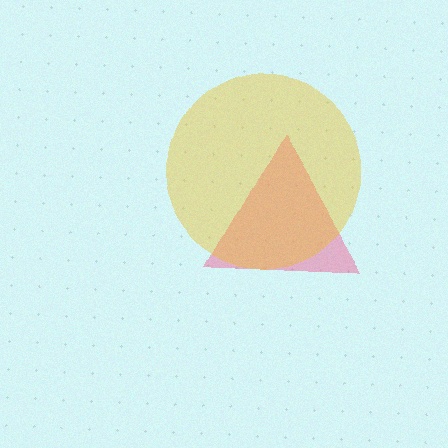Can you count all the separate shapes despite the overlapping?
Yes, there are 2 separate shapes.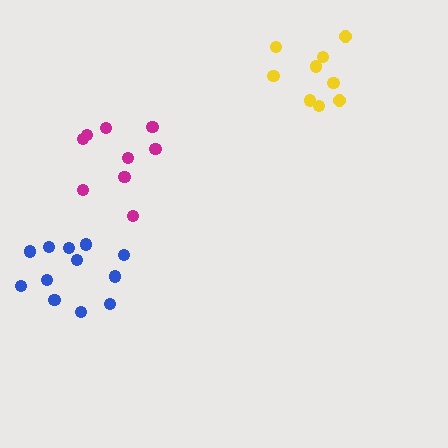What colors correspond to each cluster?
The clusters are colored: blue, magenta, yellow.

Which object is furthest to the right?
The yellow cluster is rightmost.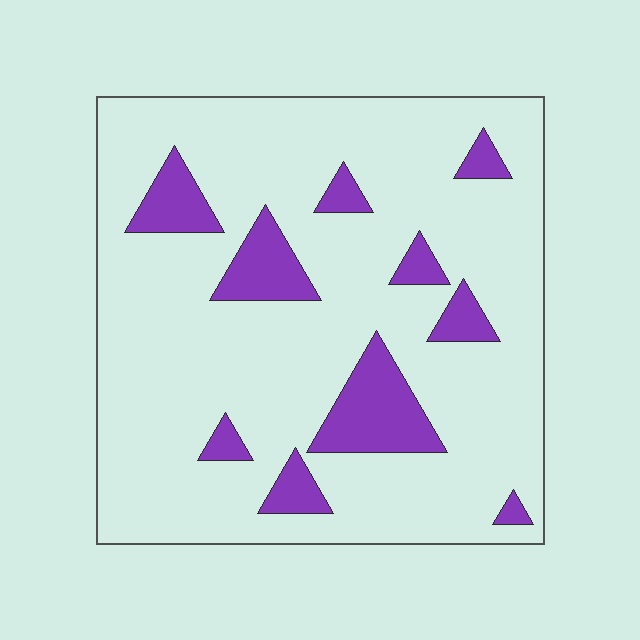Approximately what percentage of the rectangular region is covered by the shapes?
Approximately 15%.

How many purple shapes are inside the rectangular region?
10.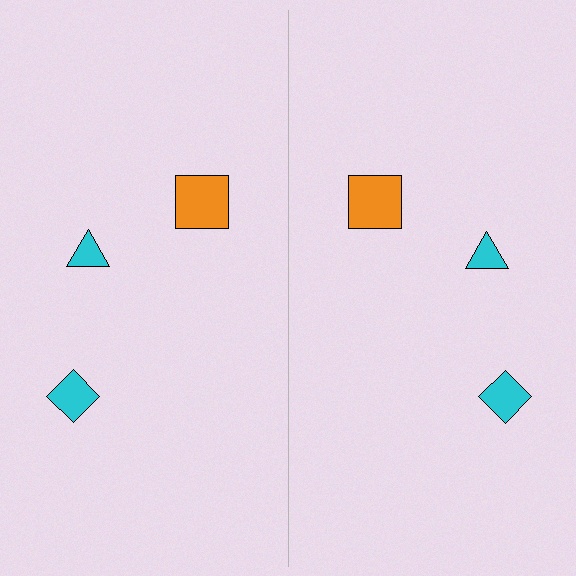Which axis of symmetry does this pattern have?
The pattern has a vertical axis of symmetry running through the center of the image.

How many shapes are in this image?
There are 6 shapes in this image.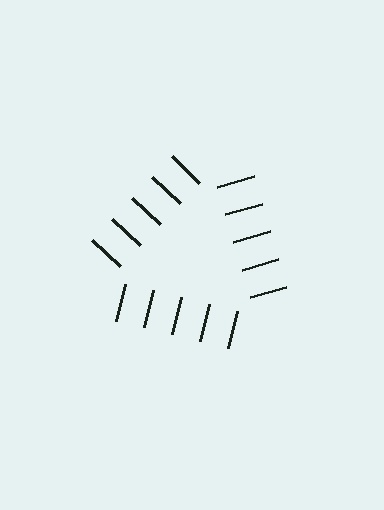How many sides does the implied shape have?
3 sides — the line-ends trace a triangle.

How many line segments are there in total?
15 — 5 along each of the 3 edges.